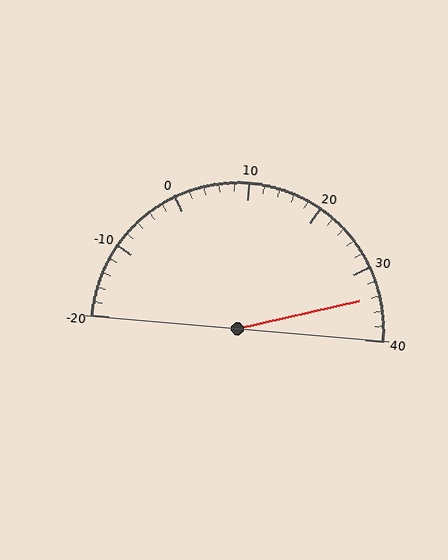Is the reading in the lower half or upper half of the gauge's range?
The reading is in the upper half of the range (-20 to 40).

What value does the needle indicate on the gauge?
The needle indicates approximately 34.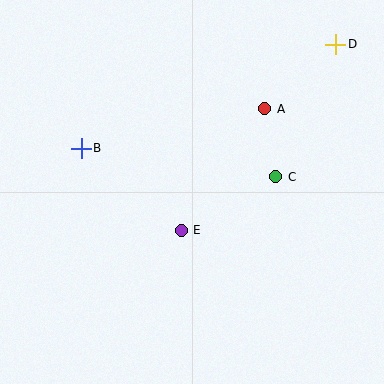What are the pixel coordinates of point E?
Point E is at (181, 230).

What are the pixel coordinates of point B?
Point B is at (81, 148).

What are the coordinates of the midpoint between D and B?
The midpoint between D and B is at (208, 96).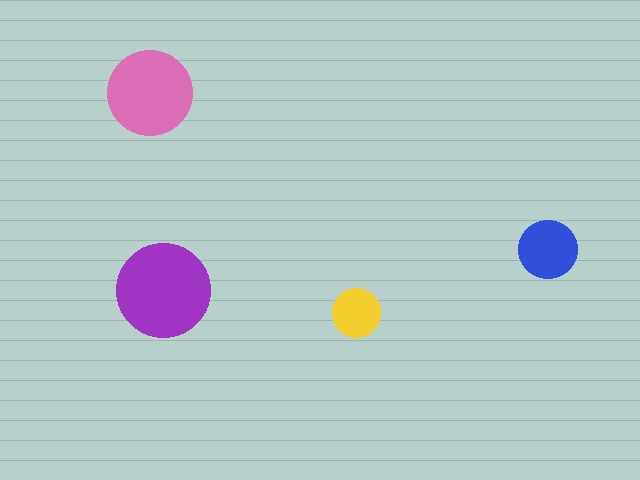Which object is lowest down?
The yellow circle is bottommost.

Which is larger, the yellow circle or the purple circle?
The purple one.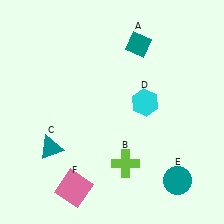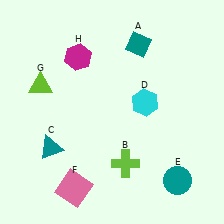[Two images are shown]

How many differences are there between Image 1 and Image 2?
There are 2 differences between the two images.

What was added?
A lime triangle (G), a magenta hexagon (H) were added in Image 2.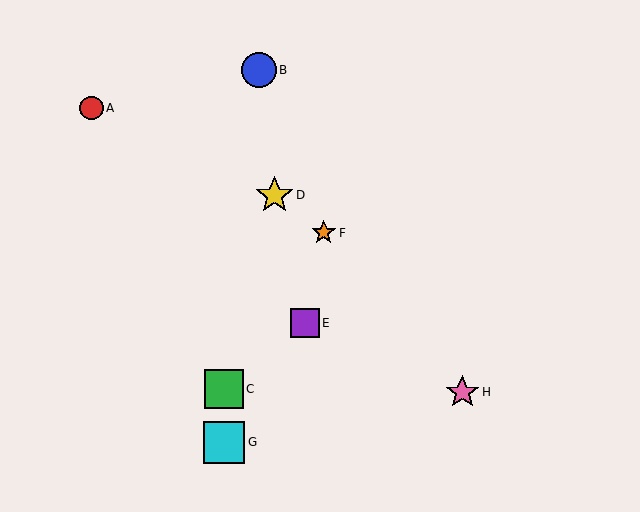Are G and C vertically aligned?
Yes, both are at x≈224.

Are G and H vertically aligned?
No, G is at x≈224 and H is at x≈462.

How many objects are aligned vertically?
2 objects (C, G) are aligned vertically.